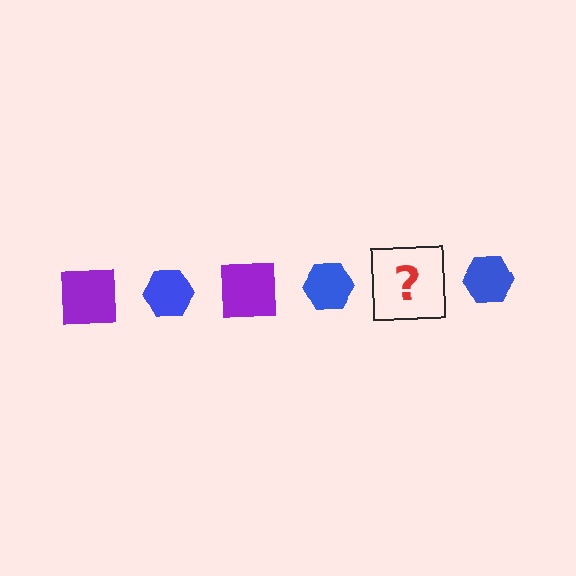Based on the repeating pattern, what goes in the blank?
The blank should be a purple square.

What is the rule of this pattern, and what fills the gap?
The rule is that the pattern alternates between purple square and blue hexagon. The gap should be filled with a purple square.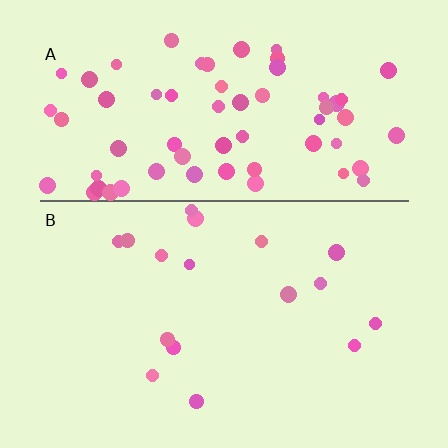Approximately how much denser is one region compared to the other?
Approximately 3.9× — region A over region B.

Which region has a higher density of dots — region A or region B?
A (the top).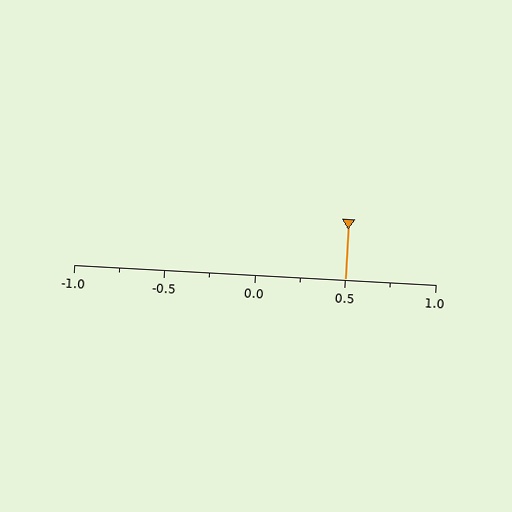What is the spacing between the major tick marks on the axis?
The major ticks are spaced 0.5 apart.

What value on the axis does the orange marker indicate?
The marker indicates approximately 0.5.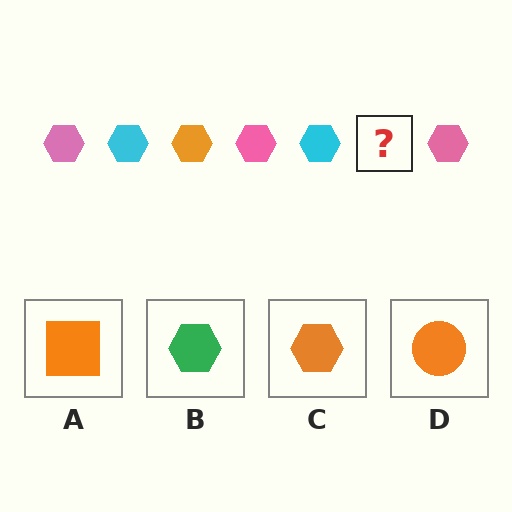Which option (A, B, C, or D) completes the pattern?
C.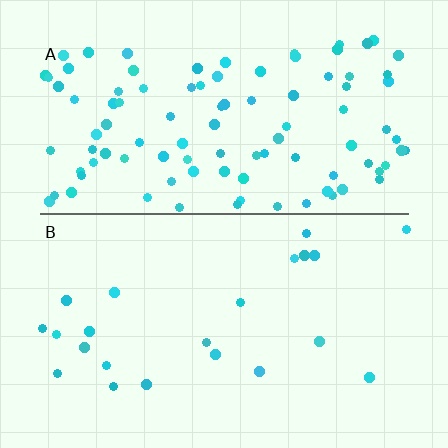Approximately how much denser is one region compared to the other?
Approximately 4.5× — region A over region B.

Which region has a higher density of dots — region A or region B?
A (the top).